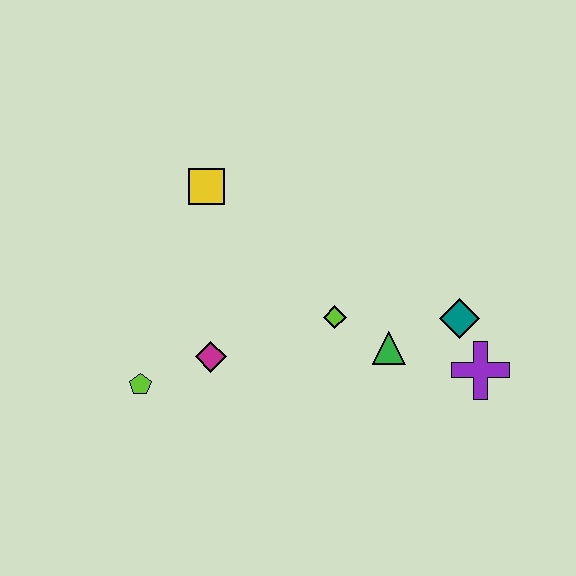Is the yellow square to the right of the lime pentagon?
Yes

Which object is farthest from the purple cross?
The lime pentagon is farthest from the purple cross.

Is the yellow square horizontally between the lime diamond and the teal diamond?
No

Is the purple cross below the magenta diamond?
Yes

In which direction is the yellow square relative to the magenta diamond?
The yellow square is above the magenta diamond.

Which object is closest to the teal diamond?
The purple cross is closest to the teal diamond.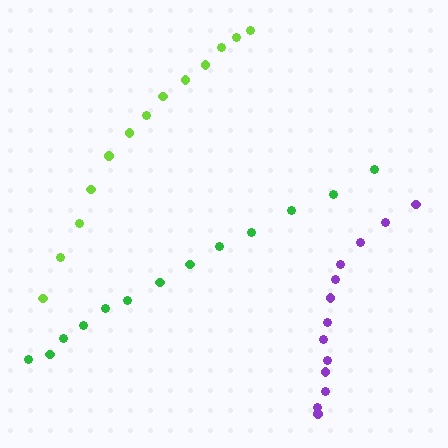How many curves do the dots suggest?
There are 3 distinct paths.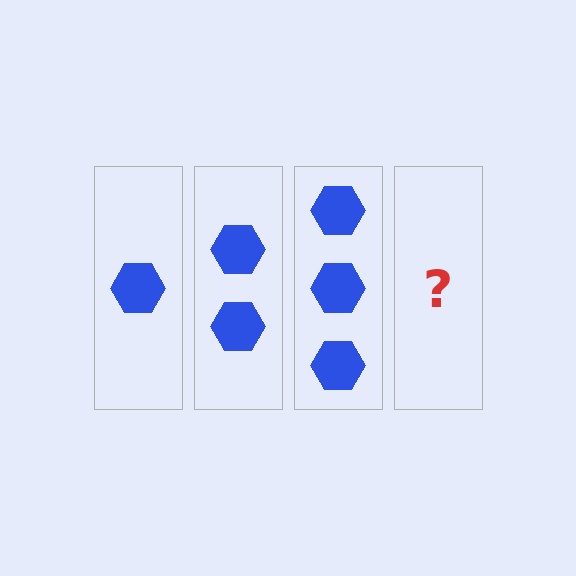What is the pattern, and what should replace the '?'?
The pattern is that each step adds one more hexagon. The '?' should be 4 hexagons.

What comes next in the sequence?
The next element should be 4 hexagons.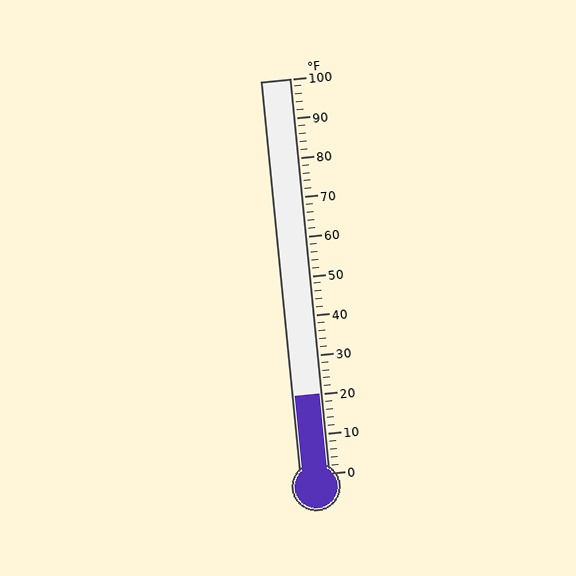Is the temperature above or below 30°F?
The temperature is below 30°F.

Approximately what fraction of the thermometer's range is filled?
The thermometer is filled to approximately 20% of its range.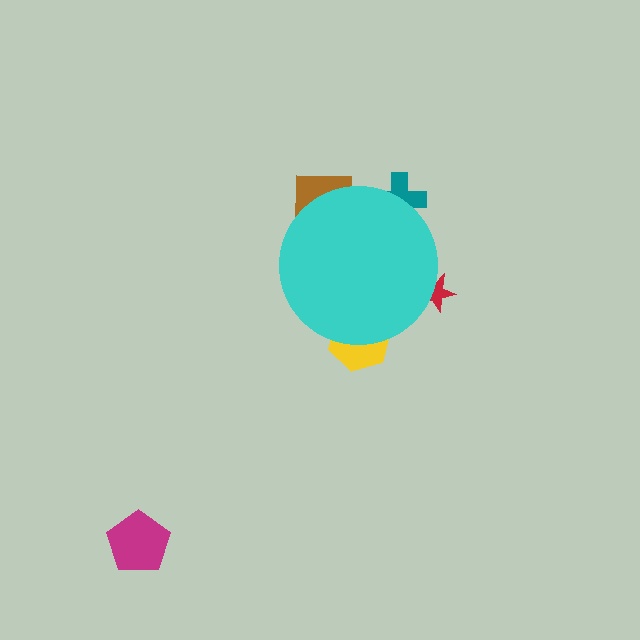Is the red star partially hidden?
Yes, the red star is partially hidden behind the cyan circle.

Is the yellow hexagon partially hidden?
Yes, the yellow hexagon is partially hidden behind the cyan circle.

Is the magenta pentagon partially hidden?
No, the magenta pentagon is fully visible.